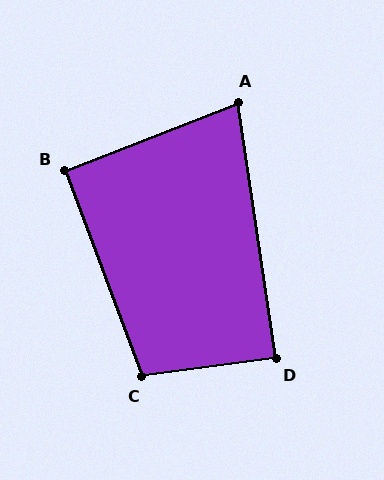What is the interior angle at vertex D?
Approximately 89 degrees (approximately right).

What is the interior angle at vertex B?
Approximately 91 degrees (approximately right).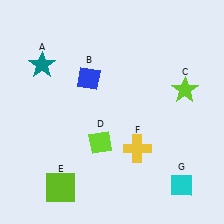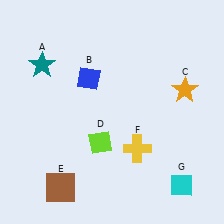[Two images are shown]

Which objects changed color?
C changed from lime to orange. E changed from lime to brown.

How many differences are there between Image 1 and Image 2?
There are 2 differences between the two images.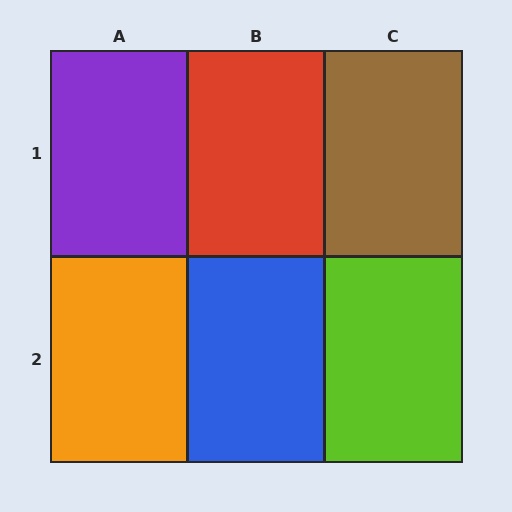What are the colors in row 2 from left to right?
Orange, blue, lime.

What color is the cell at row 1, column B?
Red.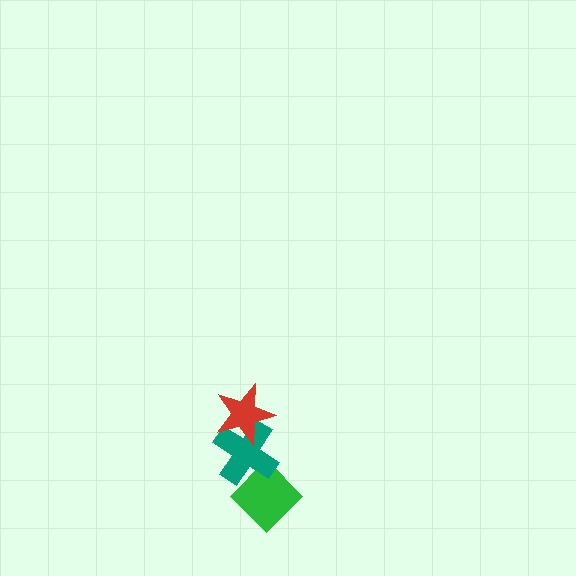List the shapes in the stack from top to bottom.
From top to bottom: the red star, the teal cross, the green diamond.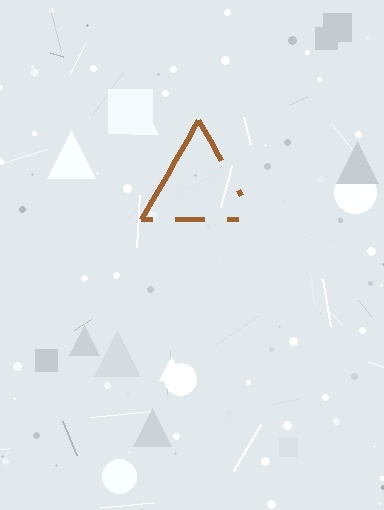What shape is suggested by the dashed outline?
The dashed outline suggests a triangle.